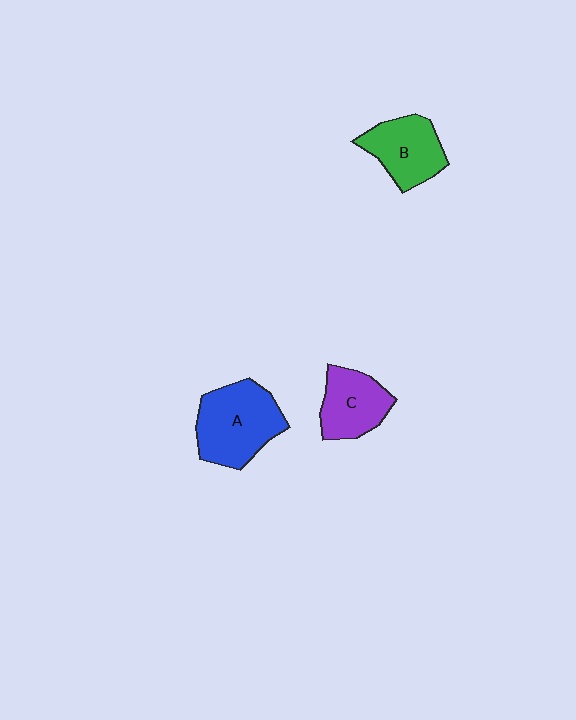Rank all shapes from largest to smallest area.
From largest to smallest: A (blue), B (green), C (purple).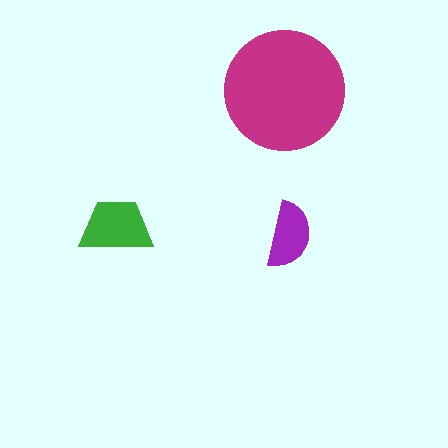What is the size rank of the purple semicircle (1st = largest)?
3rd.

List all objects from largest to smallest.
The magenta circle, the green trapezoid, the purple semicircle.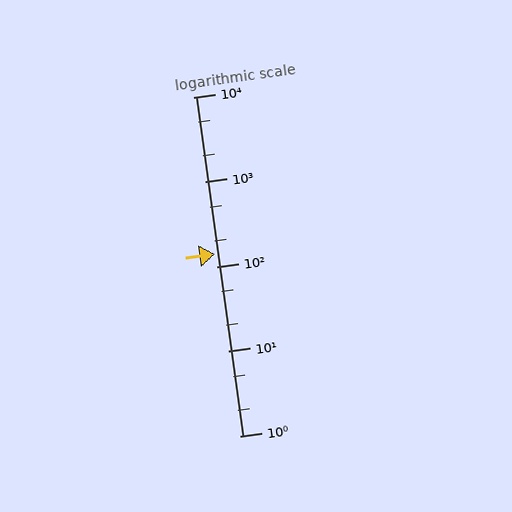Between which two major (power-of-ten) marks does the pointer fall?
The pointer is between 100 and 1000.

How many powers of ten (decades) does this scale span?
The scale spans 4 decades, from 1 to 10000.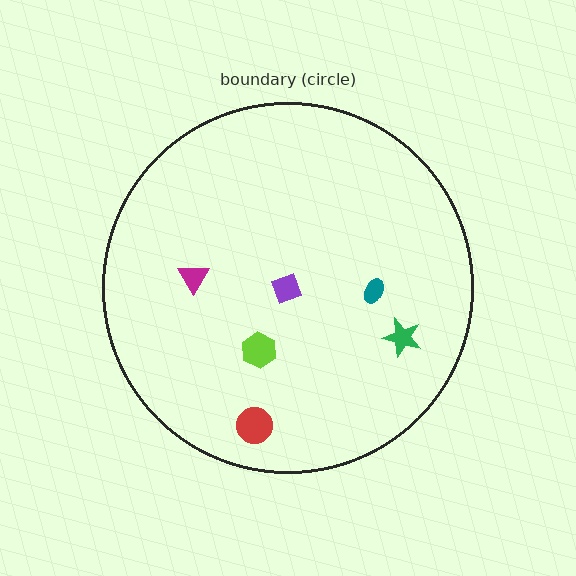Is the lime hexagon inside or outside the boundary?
Inside.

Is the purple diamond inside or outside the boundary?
Inside.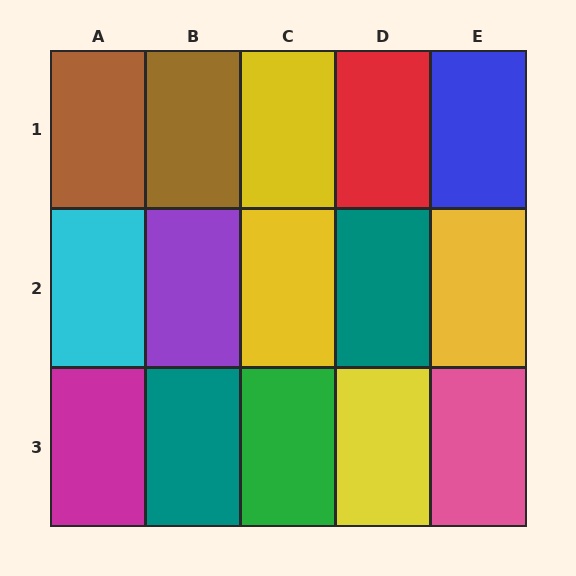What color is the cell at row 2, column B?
Purple.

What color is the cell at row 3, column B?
Teal.